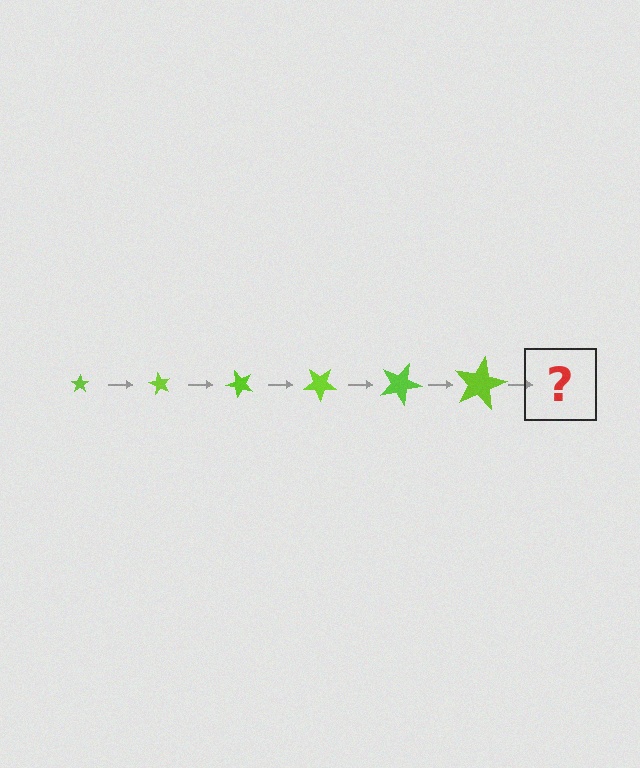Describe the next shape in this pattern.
It should be a star, larger than the previous one and rotated 360 degrees from the start.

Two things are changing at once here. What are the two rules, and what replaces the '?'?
The two rules are that the star grows larger each step and it rotates 60 degrees each step. The '?' should be a star, larger than the previous one and rotated 360 degrees from the start.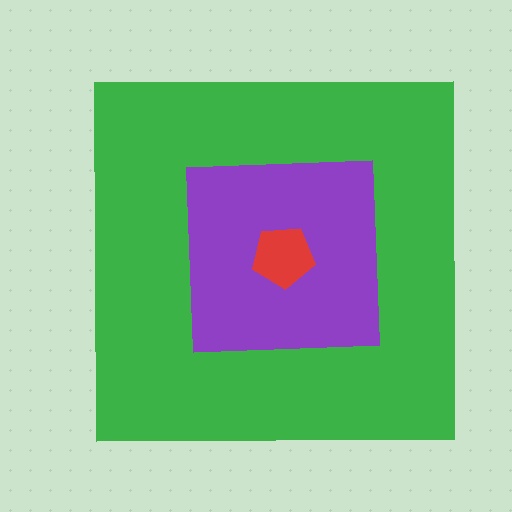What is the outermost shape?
The green square.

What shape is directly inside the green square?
The purple square.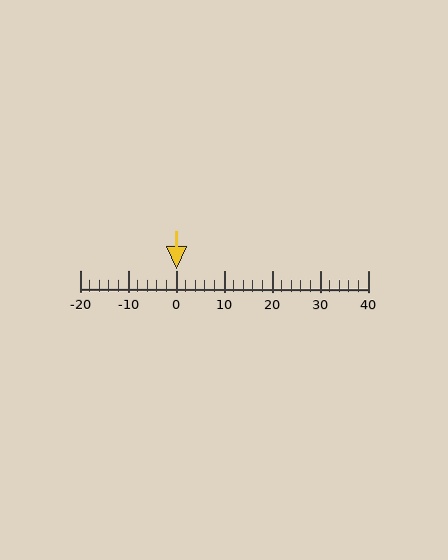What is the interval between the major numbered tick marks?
The major tick marks are spaced 10 units apart.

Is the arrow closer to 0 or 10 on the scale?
The arrow is closer to 0.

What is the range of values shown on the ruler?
The ruler shows values from -20 to 40.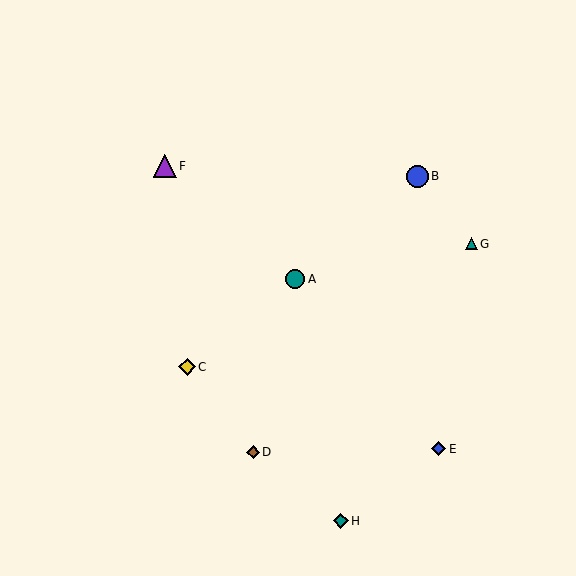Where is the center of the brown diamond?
The center of the brown diamond is at (253, 452).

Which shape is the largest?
The purple triangle (labeled F) is the largest.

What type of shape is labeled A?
Shape A is a teal circle.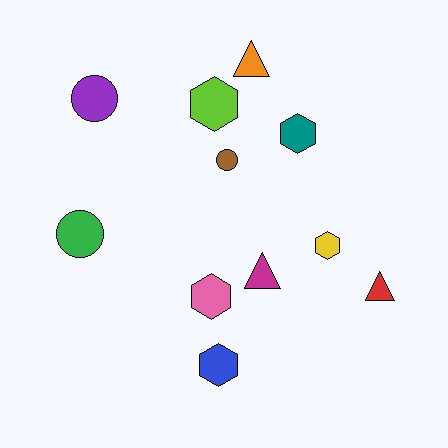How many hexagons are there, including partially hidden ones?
There are 5 hexagons.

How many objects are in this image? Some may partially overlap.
There are 11 objects.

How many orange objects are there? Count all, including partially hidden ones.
There is 1 orange object.